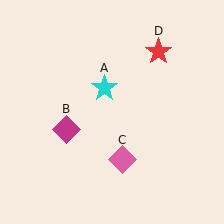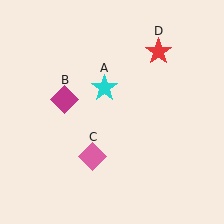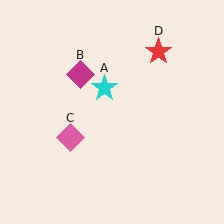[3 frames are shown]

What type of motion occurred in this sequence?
The magenta diamond (object B), pink diamond (object C) rotated clockwise around the center of the scene.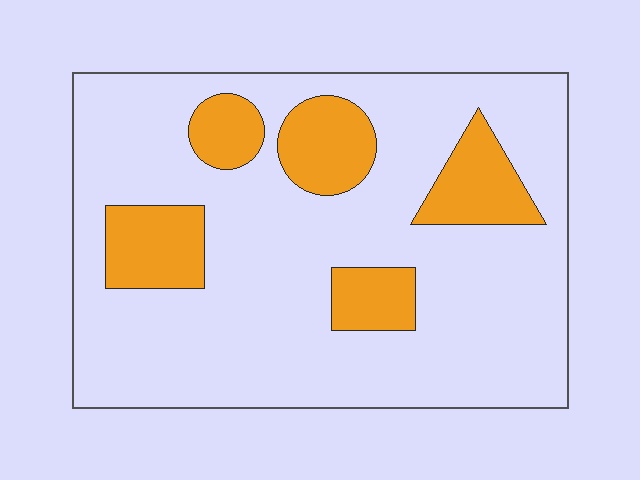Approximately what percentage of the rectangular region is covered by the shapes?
Approximately 20%.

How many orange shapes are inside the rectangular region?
5.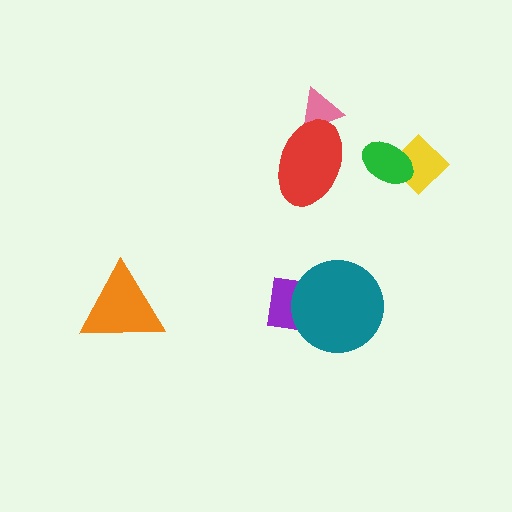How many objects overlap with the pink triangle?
1 object overlaps with the pink triangle.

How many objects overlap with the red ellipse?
1 object overlaps with the red ellipse.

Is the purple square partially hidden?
Yes, it is partially covered by another shape.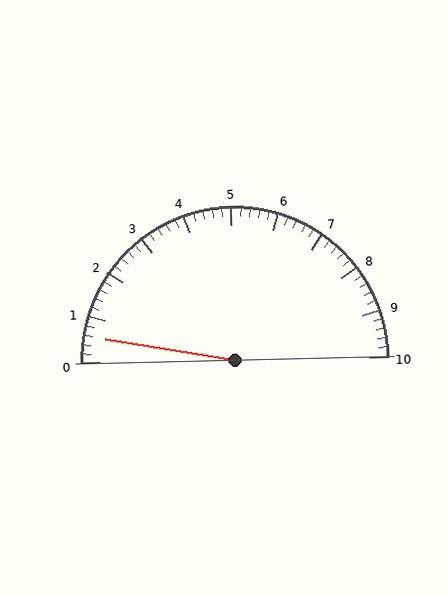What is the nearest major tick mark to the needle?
The nearest major tick mark is 1.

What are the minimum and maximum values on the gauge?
The gauge ranges from 0 to 10.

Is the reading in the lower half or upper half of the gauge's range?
The reading is in the lower half of the range (0 to 10).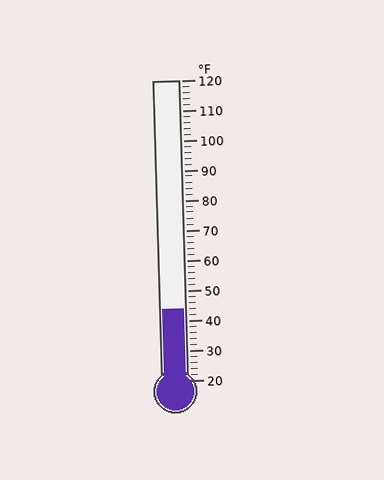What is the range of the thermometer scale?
The thermometer scale ranges from 20°F to 120°F.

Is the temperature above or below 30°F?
The temperature is above 30°F.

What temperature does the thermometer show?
The thermometer shows approximately 44°F.